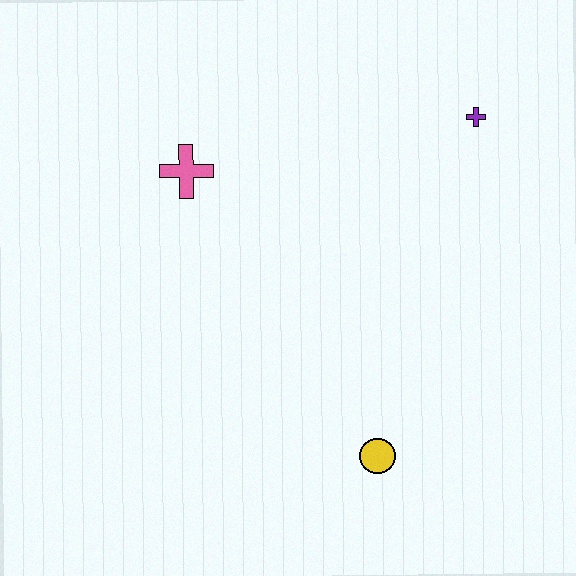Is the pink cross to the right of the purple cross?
No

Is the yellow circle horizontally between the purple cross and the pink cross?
Yes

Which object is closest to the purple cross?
The pink cross is closest to the purple cross.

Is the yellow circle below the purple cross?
Yes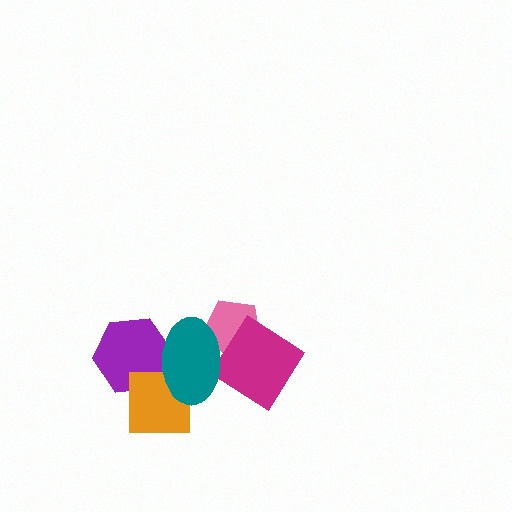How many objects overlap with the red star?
3 objects overlap with the red star.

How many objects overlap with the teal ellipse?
5 objects overlap with the teal ellipse.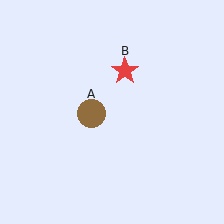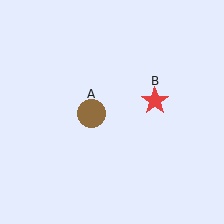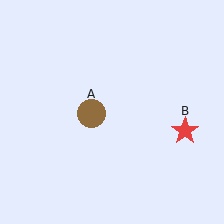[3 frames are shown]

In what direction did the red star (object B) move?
The red star (object B) moved down and to the right.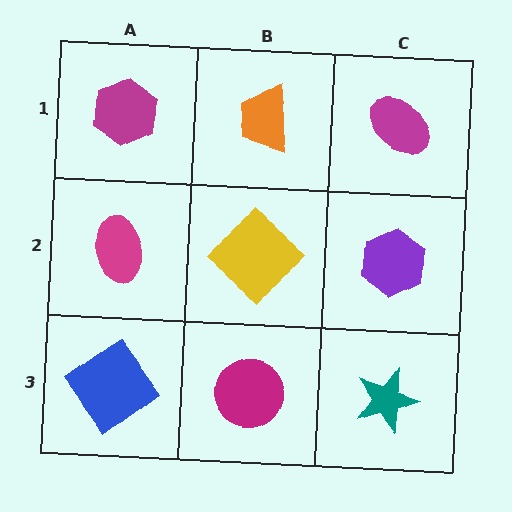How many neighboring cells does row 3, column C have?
2.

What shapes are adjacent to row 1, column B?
A yellow diamond (row 2, column B), a magenta hexagon (row 1, column A), a magenta ellipse (row 1, column C).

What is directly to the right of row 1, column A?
An orange trapezoid.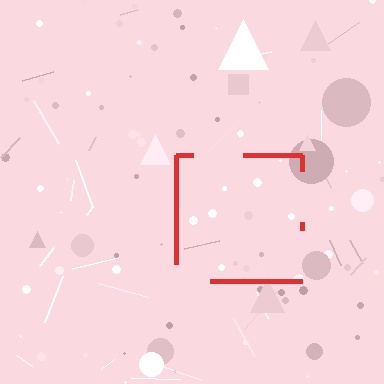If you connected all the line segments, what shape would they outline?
They would outline a square.